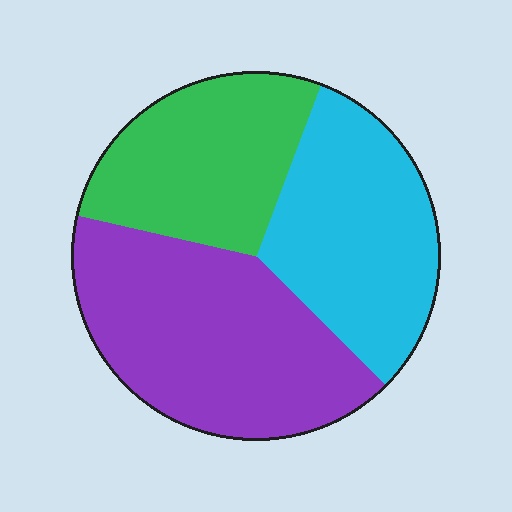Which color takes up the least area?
Green, at roughly 25%.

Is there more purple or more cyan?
Purple.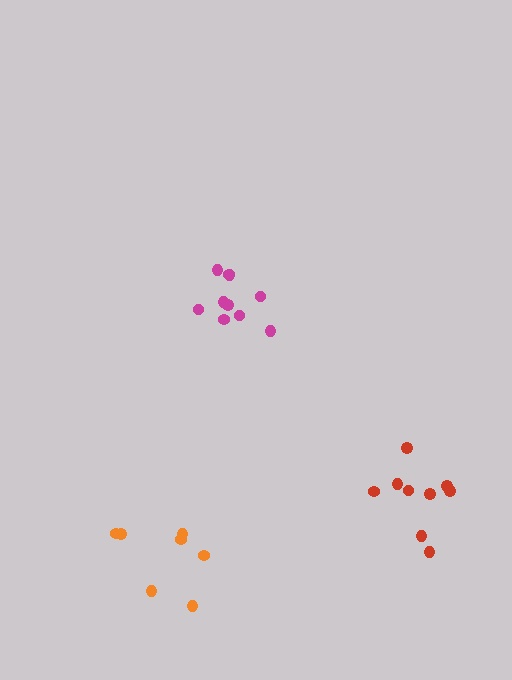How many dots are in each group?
Group 1: 10 dots, Group 2: 7 dots, Group 3: 9 dots (26 total).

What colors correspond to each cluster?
The clusters are colored: magenta, orange, red.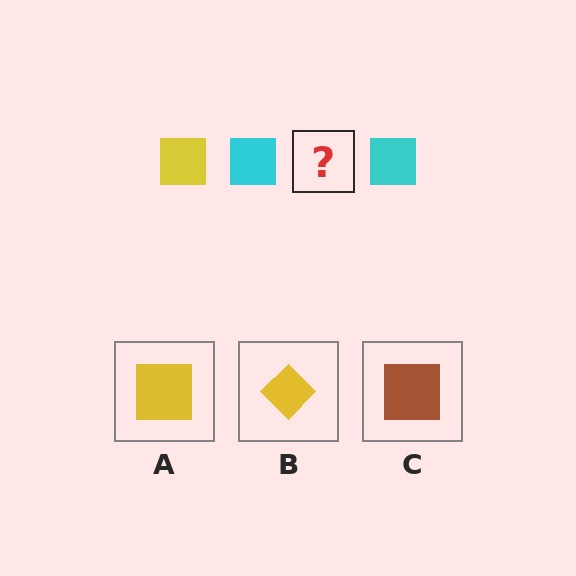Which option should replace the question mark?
Option A.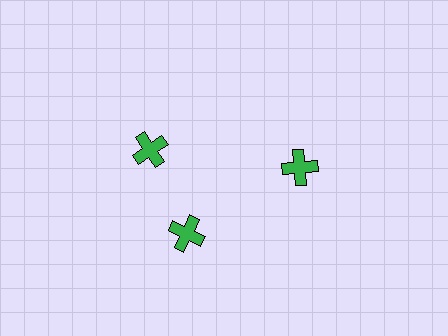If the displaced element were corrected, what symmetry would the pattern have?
It would have 3-fold rotational symmetry — the pattern would map onto itself every 120 degrees.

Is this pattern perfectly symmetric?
No. The 3 green crosses are arranged in a ring, but one element near the 11 o'clock position is rotated out of alignment along the ring, breaking the 3-fold rotational symmetry.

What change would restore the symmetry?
The symmetry would be restored by rotating it back into even spacing with its neighbors so that all 3 crosses sit at equal angles and equal distance from the center.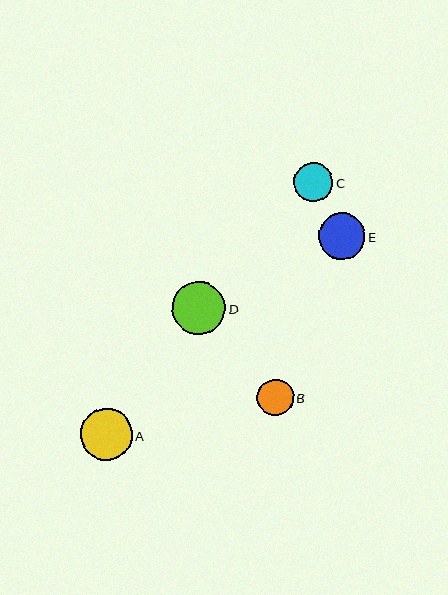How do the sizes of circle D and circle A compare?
Circle D and circle A are approximately the same size.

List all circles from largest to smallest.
From largest to smallest: D, A, E, C, B.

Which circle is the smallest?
Circle B is the smallest with a size of approximately 36 pixels.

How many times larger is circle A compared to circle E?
Circle A is approximately 1.1 times the size of circle E.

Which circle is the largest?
Circle D is the largest with a size of approximately 54 pixels.